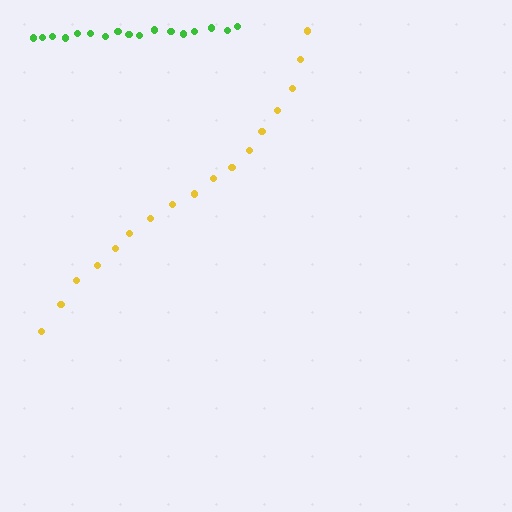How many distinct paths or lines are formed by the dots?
There are 2 distinct paths.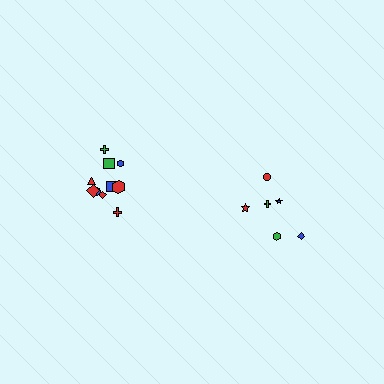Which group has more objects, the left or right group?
The left group.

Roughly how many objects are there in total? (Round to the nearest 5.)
Roughly 15 objects in total.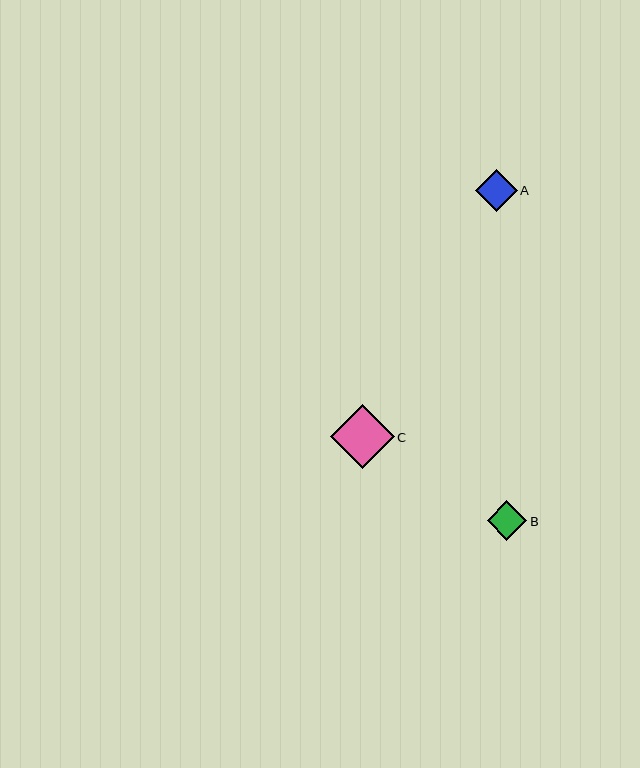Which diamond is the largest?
Diamond C is the largest with a size of approximately 64 pixels.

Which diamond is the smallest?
Diamond B is the smallest with a size of approximately 40 pixels.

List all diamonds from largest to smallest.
From largest to smallest: C, A, B.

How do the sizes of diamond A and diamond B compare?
Diamond A and diamond B are approximately the same size.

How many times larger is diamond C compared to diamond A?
Diamond C is approximately 1.5 times the size of diamond A.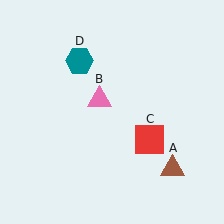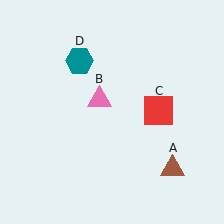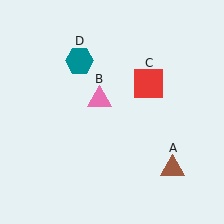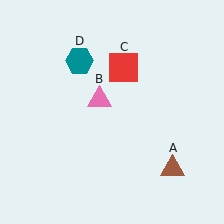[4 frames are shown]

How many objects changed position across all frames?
1 object changed position: red square (object C).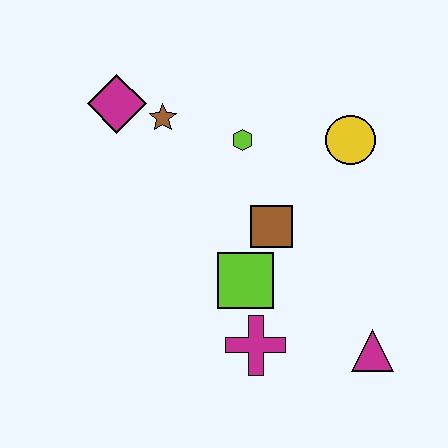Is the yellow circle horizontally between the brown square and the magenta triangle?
Yes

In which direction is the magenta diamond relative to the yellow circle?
The magenta diamond is to the left of the yellow circle.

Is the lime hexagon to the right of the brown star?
Yes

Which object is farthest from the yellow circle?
The magenta diamond is farthest from the yellow circle.